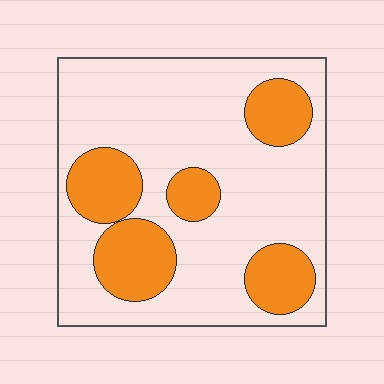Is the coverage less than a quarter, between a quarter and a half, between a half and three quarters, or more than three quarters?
Between a quarter and a half.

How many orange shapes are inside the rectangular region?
5.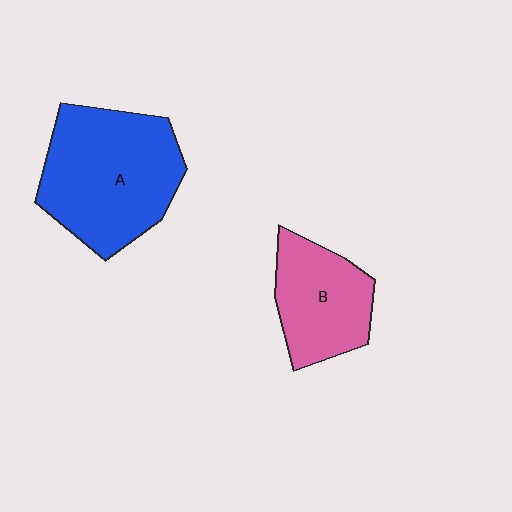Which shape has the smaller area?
Shape B (pink).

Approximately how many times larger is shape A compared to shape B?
Approximately 1.6 times.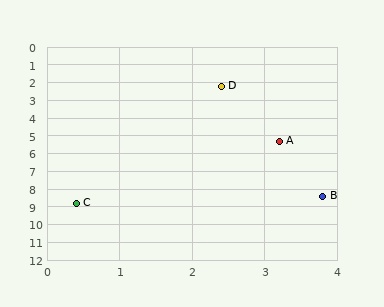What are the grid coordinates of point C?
Point C is at approximately (0.4, 8.8).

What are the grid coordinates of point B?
Point B is at approximately (3.8, 8.4).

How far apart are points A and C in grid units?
Points A and C are about 4.5 grid units apart.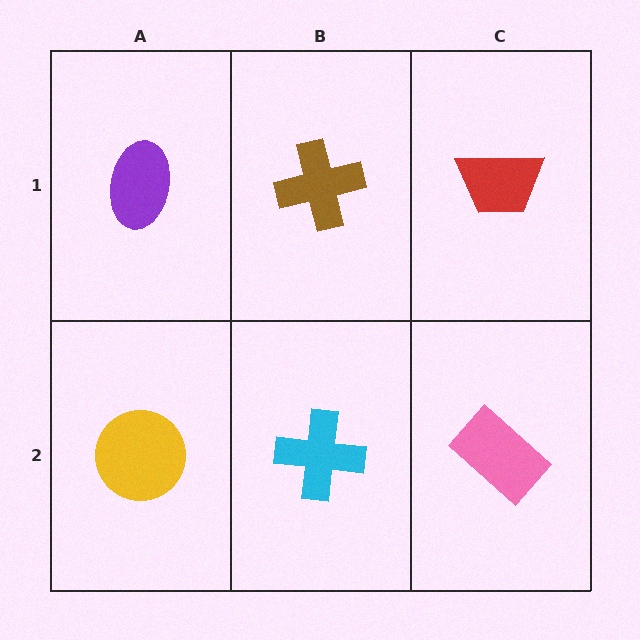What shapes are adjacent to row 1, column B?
A cyan cross (row 2, column B), a purple ellipse (row 1, column A), a red trapezoid (row 1, column C).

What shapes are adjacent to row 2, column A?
A purple ellipse (row 1, column A), a cyan cross (row 2, column B).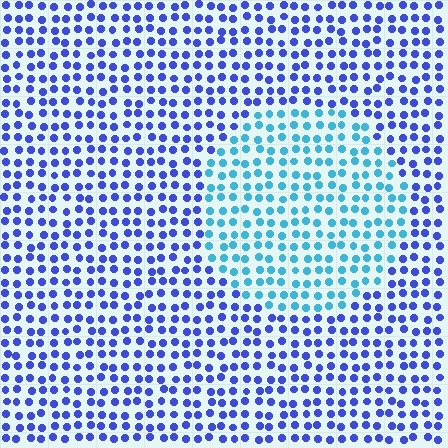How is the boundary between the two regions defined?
The boundary is defined purely by a slight shift in hue (about 43 degrees). Spacing, size, and orientation are identical on both sides.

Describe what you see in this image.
The image is filled with small blue elements in a uniform arrangement. A circle-shaped region is visible where the elements are tinted to a slightly different hue, forming a subtle color boundary.